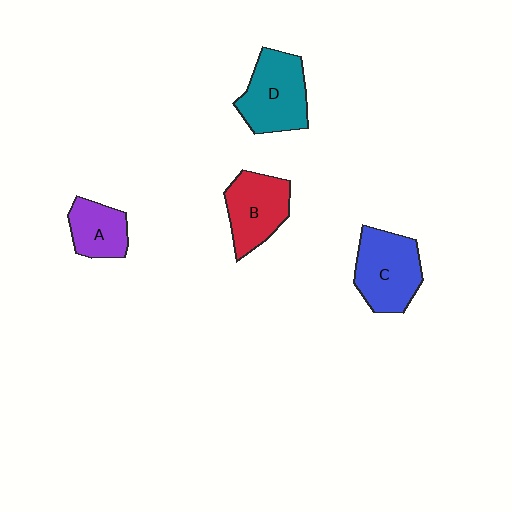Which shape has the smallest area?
Shape A (purple).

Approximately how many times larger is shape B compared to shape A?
Approximately 1.4 times.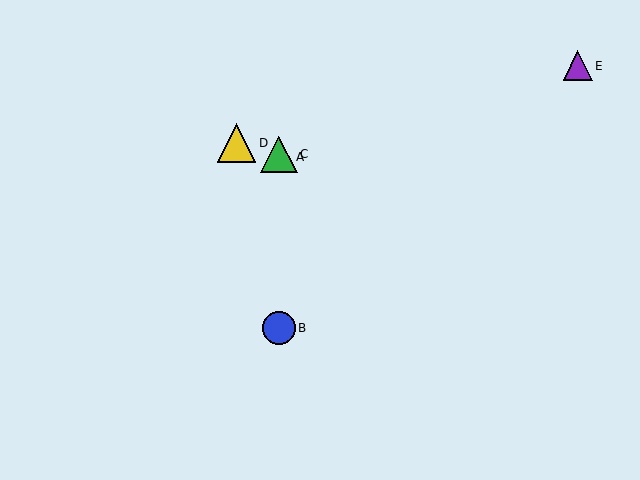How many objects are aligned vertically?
3 objects (A, B, C) are aligned vertically.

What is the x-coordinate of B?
Object B is at x≈279.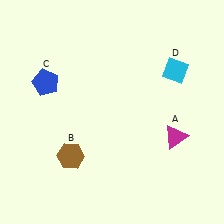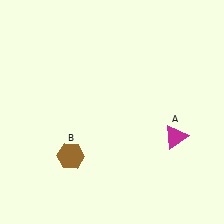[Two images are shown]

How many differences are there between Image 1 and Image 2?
There are 2 differences between the two images.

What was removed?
The blue pentagon (C), the cyan diamond (D) were removed in Image 2.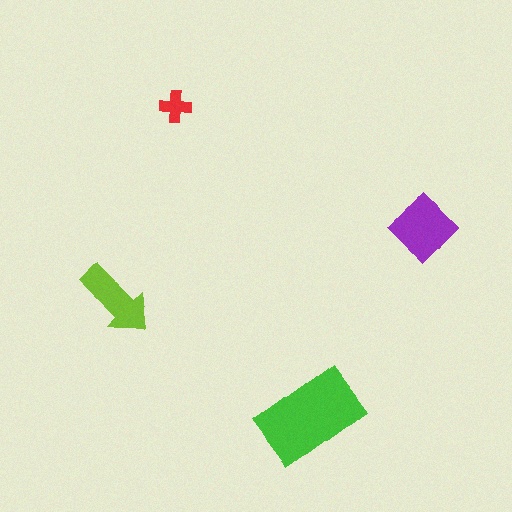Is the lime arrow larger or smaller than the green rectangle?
Smaller.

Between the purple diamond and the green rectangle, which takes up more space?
The green rectangle.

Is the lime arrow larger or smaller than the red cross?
Larger.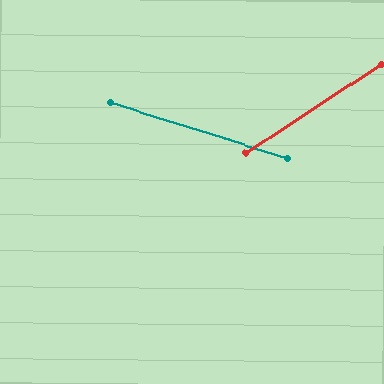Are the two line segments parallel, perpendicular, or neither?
Neither parallel nor perpendicular — they differ by about 51°.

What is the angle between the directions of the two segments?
Approximately 51 degrees.